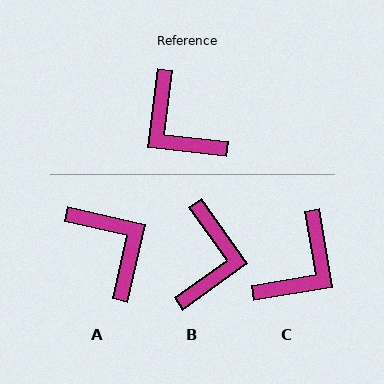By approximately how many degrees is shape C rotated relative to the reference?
Approximately 106 degrees counter-clockwise.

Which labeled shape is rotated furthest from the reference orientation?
A, about 174 degrees away.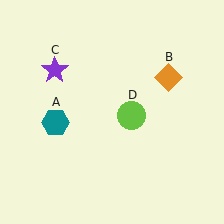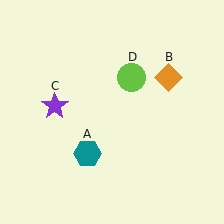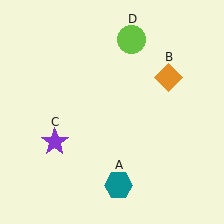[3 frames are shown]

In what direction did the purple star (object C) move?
The purple star (object C) moved down.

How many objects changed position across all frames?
3 objects changed position: teal hexagon (object A), purple star (object C), lime circle (object D).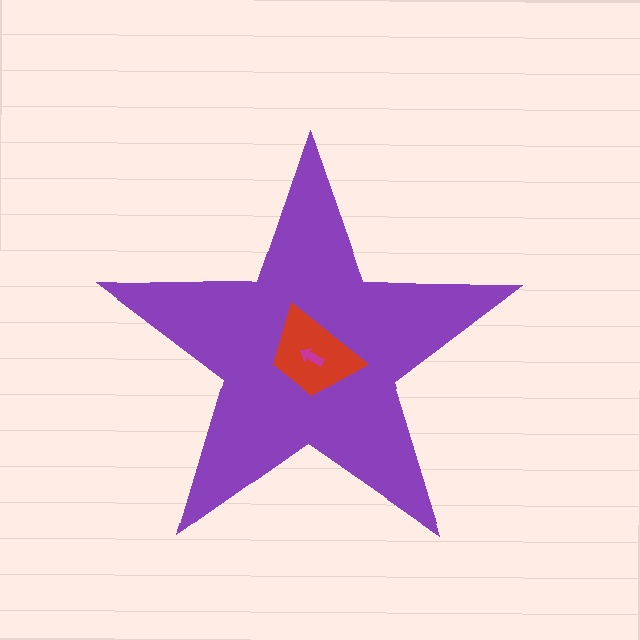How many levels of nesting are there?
3.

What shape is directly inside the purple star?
The red trapezoid.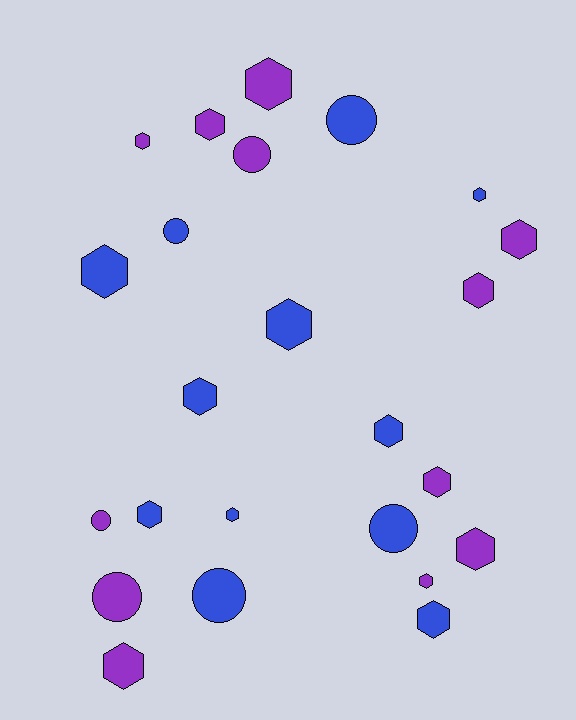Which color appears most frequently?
Purple, with 12 objects.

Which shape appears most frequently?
Hexagon, with 17 objects.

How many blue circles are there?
There are 4 blue circles.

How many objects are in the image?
There are 24 objects.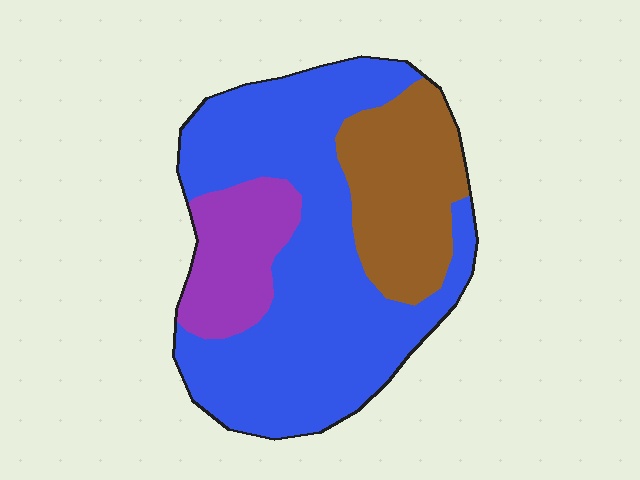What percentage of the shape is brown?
Brown takes up less than a quarter of the shape.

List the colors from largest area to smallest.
From largest to smallest: blue, brown, purple.